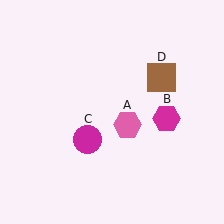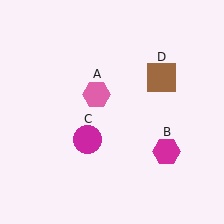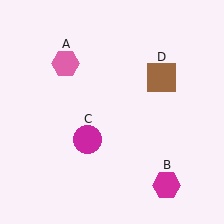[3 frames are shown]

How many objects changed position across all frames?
2 objects changed position: pink hexagon (object A), magenta hexagon (object B).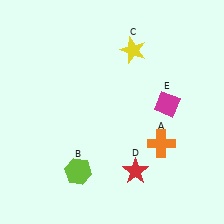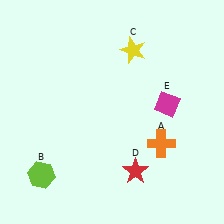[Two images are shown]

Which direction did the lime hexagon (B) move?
The lime hexagon (B) moved left.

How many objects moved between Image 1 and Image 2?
1 object moved between the two images.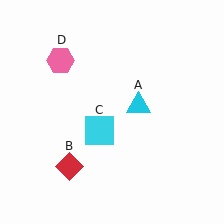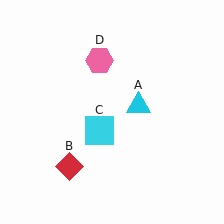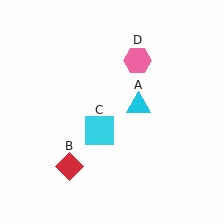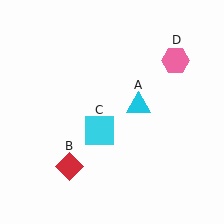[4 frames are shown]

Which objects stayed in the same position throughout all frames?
Cyan triangle (object A) and red diamond (object B) and cyan square (object C) remained stationary.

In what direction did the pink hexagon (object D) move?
The pink hexagon (object D) moved right.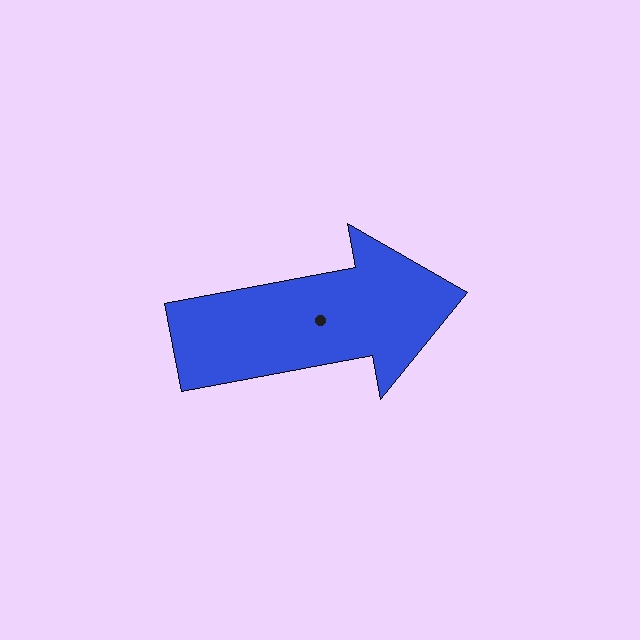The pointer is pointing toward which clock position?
Roughly 3 o'clock.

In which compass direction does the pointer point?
East.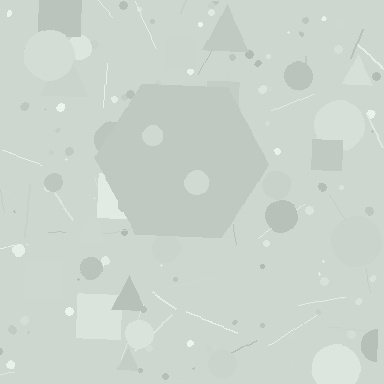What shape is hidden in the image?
A hexagon is hidden in the image.